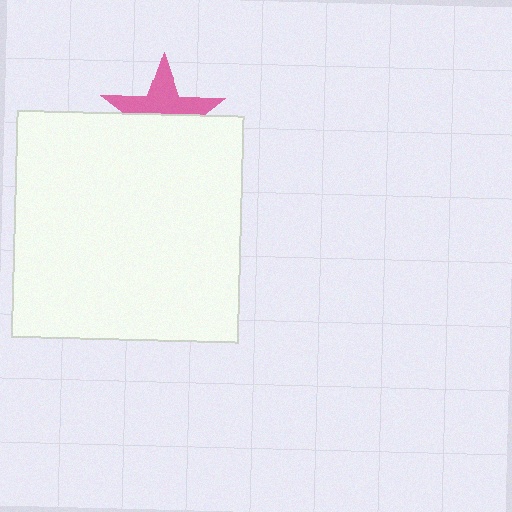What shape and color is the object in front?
The object in front is a white square.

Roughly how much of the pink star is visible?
About half of it is visible (roughly 47%).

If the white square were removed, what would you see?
You would see the complete pink star.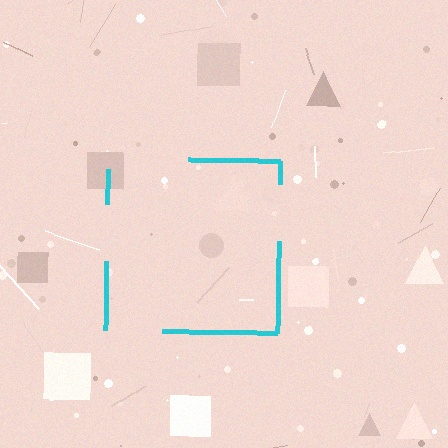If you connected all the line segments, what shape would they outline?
They would outline a square.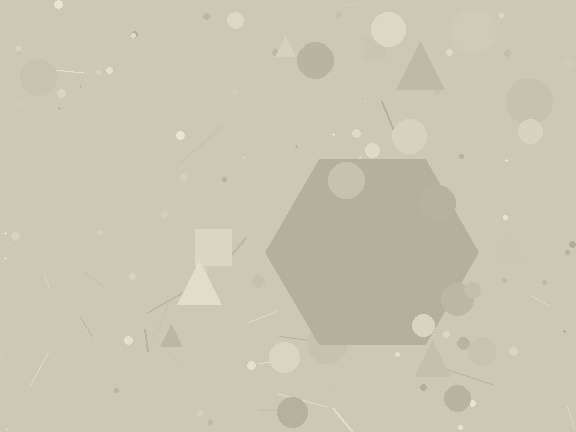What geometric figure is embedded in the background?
A hexagon is embedded in the background.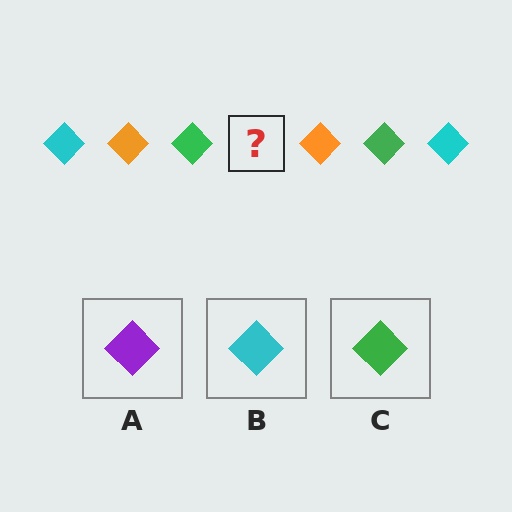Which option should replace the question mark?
Option B.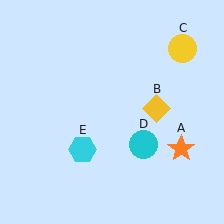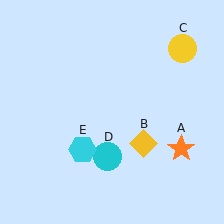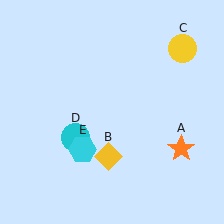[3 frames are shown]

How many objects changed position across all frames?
2 objects changed position: yellow diamond (object B), cyan circle (object D).